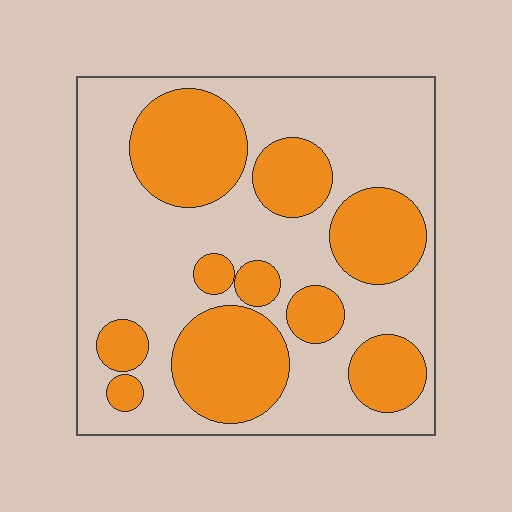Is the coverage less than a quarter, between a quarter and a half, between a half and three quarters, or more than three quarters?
Between a quarter and a half.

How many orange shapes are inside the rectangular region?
10.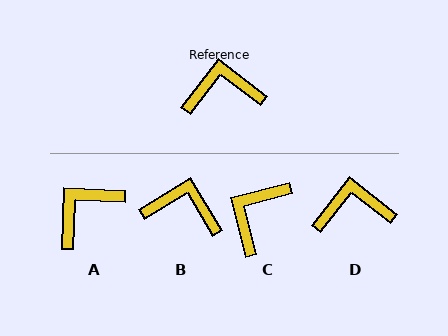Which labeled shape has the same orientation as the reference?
D.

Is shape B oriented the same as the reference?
No, it is off by about 21 degrees.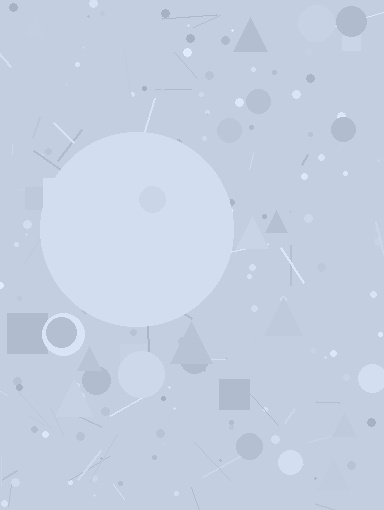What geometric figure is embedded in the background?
A circle is embedded in the background.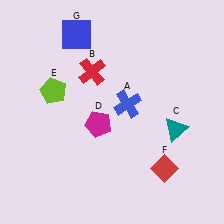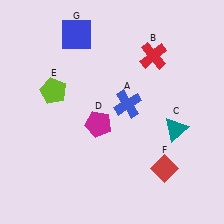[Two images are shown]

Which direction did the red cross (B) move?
The red cross (B) moved right.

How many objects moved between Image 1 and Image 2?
1 object moved between the two images.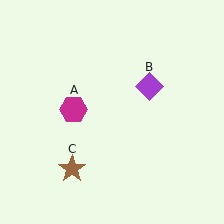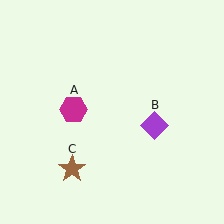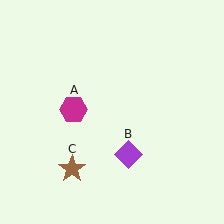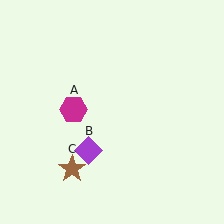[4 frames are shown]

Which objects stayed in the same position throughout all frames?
Magenta hexagon (object A) and brown star (object C) remained stationary.